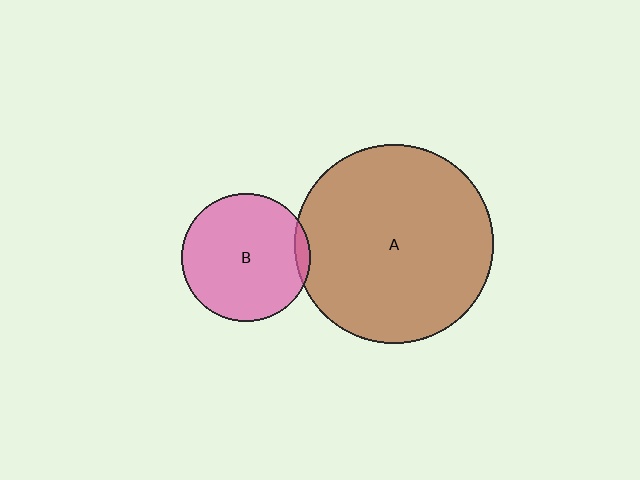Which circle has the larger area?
Circle A (brown).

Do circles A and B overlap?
Yes.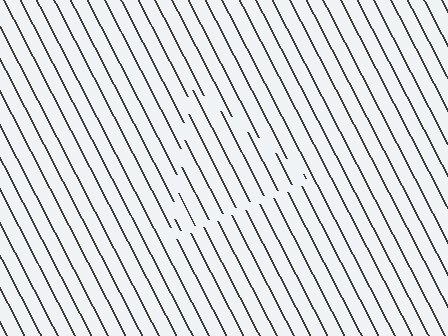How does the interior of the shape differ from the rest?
The interior of the shape contains the same grating, shifted by half a period — the contour is defined by the phase discontinuity where line-ends from the inner and outer gratings abut.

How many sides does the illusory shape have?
3 sides — the line-ends trace a triangle.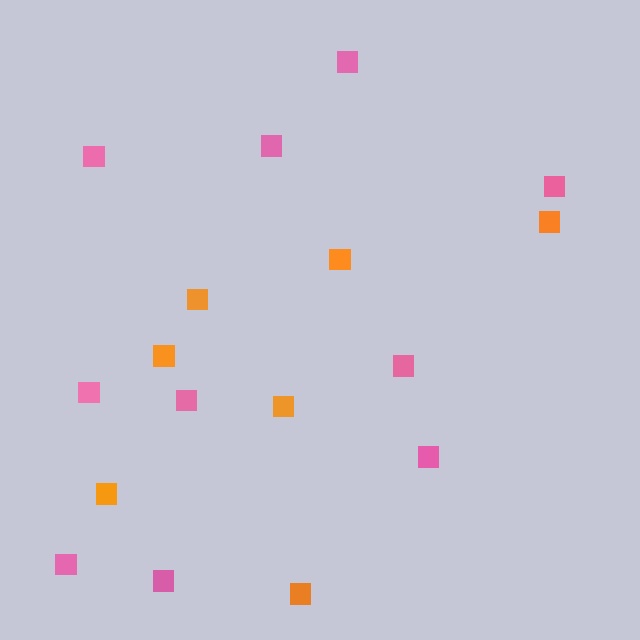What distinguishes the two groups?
There are 2 groups: one group of pink squares (10) and one group of orange squares (7).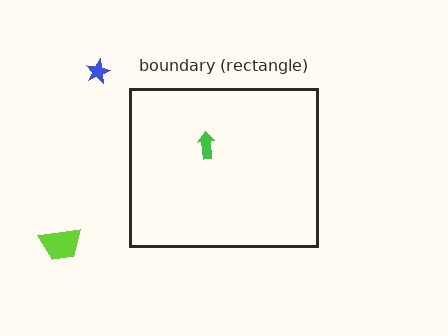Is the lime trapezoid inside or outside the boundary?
Outside.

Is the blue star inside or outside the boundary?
Outside.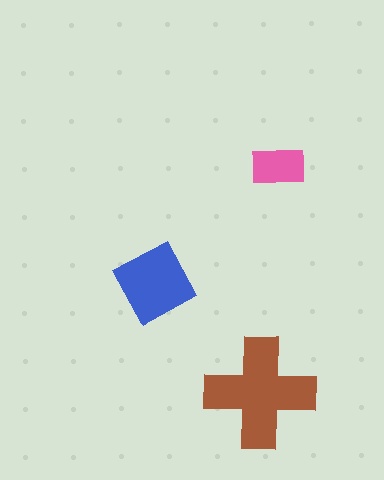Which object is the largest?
The brown cross.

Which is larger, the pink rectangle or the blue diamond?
The blue diamond.